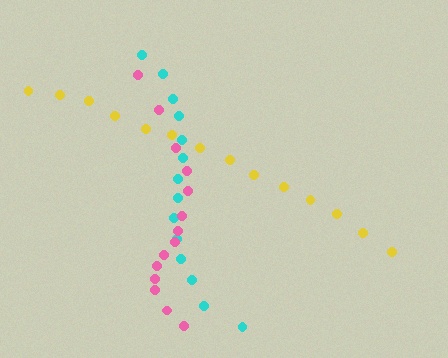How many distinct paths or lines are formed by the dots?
There are 3 distinct paths.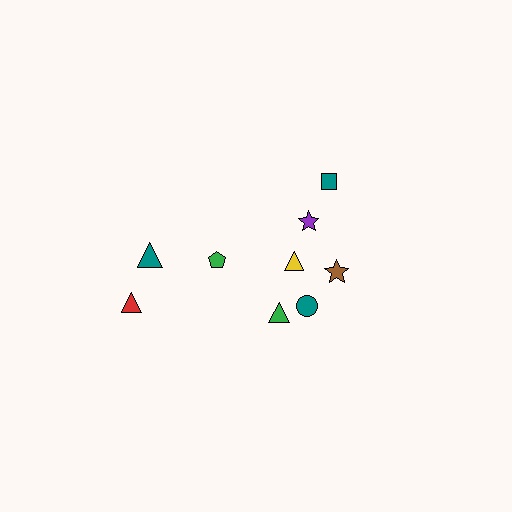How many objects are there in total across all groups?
There are 9 objects.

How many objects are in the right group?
There are 6 objects.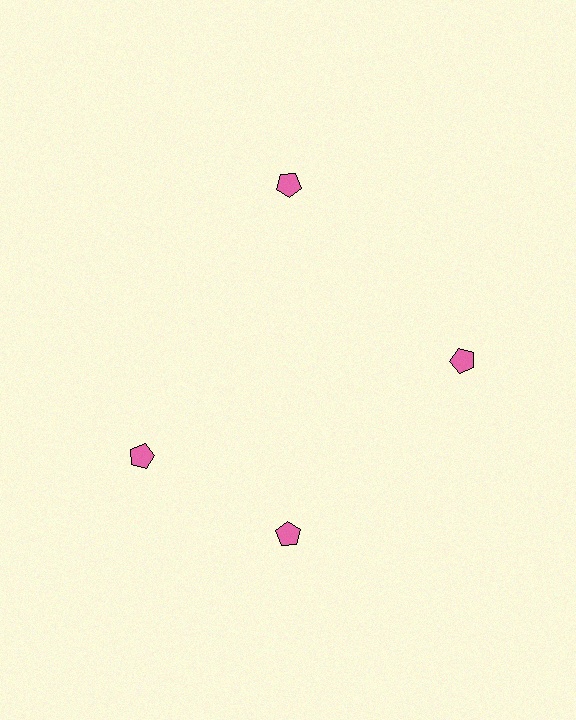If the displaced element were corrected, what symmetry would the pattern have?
It would have 4-fold rotational symmetry — the pattern would map onto itself every 90 degrees.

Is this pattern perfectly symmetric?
No. The 4 pink pentagons are arranged in a ring, but one element near the 9 o'clock position is rotated out of alignment along the ring, breaking the 4-fold rotational symmetry.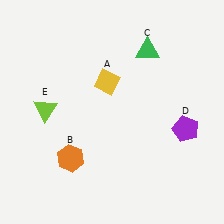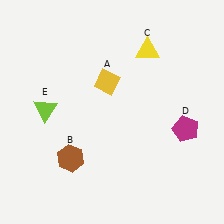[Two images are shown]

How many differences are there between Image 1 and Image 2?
There are 3 differences between the two images.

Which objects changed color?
B changed from orange to brown. C changed from green to yellow. D changed from purple to magenta.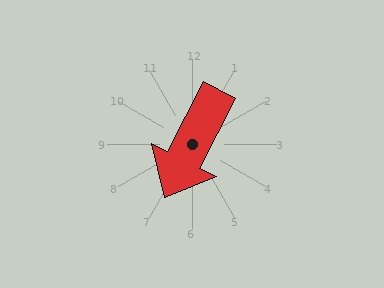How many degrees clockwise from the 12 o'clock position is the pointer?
Approximately 207 degrees.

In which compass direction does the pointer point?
Southwest.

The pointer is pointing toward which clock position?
Roughly 7 o'clock.